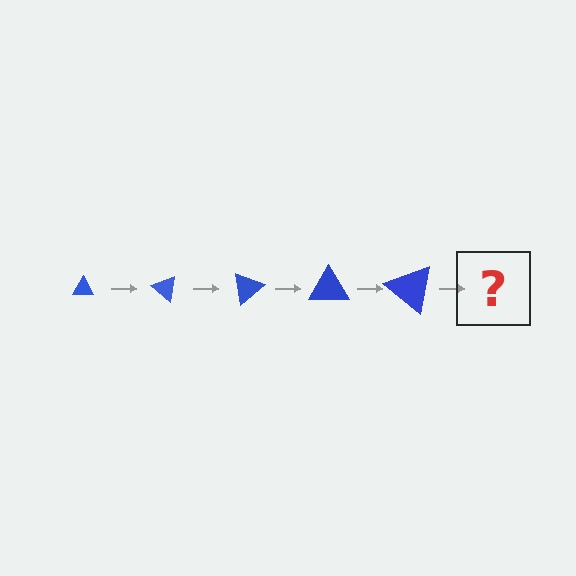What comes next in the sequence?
The next element should be a triangle, larger than the previous one and rotated 200 degrees from the start.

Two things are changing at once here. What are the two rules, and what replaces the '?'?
The two rules are that the triangle grows larger each step and it rotates 40 degrees each step. The '?' should be a triangle, larger than the previous one and rotated 200 degrees from the start.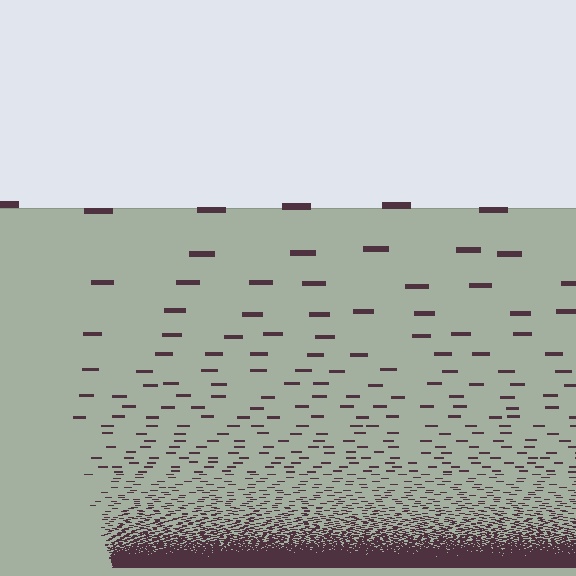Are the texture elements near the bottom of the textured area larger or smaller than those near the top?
Smaller. The gradient is inverted — elements near the bottom are smaller and denser.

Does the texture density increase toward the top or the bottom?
Density increases toward the bottom.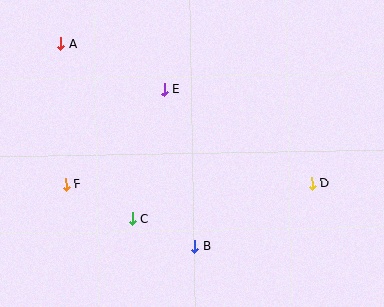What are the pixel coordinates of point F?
Point F is at (66, 184).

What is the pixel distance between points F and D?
The distance between F and D is 246 pixels.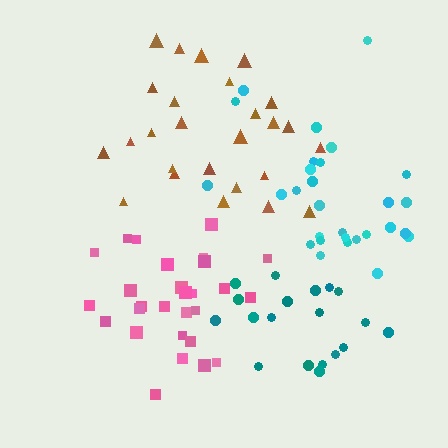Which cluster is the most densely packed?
Teal.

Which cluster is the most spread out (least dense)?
Brown.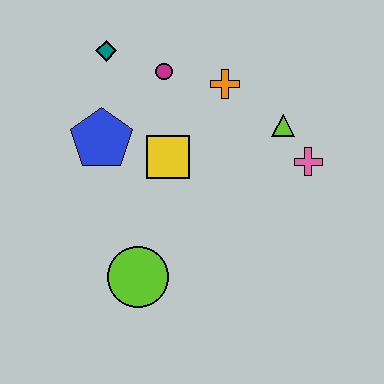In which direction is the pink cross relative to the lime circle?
The pink cross is to the right of the lime circle.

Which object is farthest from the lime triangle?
The lime circle is farthest from the lime triangle.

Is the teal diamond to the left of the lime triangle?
Yes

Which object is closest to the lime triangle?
The pink cross is closest to the lime triangle.